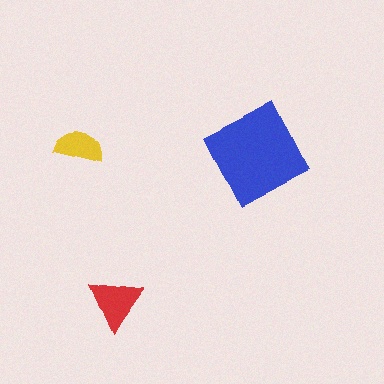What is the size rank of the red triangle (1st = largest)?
2nd.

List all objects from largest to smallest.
The blue diamond, the red triangle, the yellow semicircle.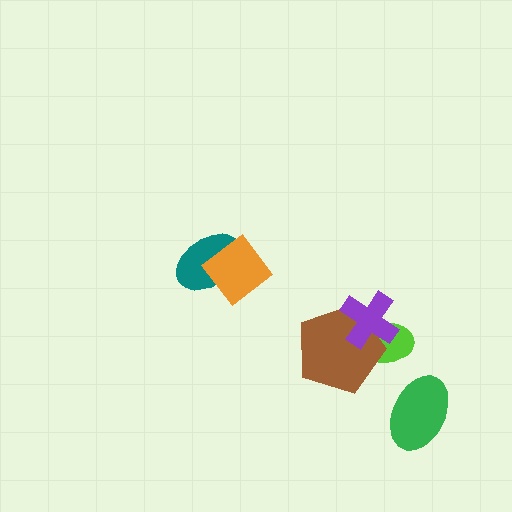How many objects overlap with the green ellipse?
0 objects overlap with the green ellipse.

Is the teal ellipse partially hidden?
Yes, it is partially covered by another shape.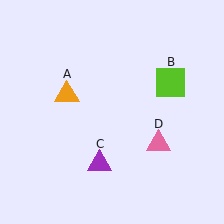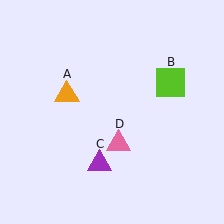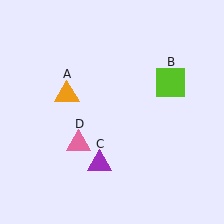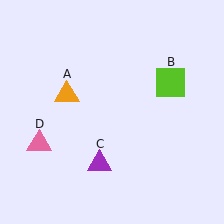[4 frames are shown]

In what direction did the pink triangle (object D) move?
The pink triangle (object D) moved left.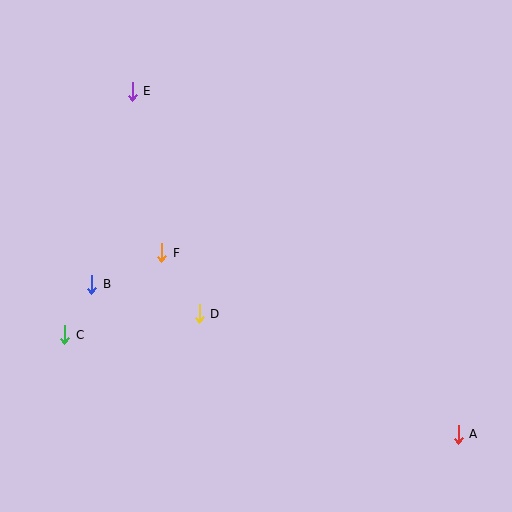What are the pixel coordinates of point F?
Point F is at (162, 253).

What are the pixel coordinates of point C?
Point C is at (65, 335).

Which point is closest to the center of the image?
Point D at (199, 314) is closest to the center.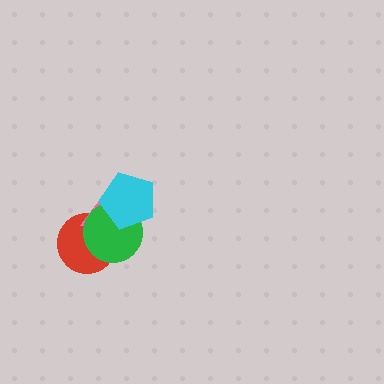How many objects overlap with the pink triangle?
3 objects overlap with the pink triangle.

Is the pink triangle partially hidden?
Yes, it is partially covered by another shape.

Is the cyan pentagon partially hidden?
No, no other shape covers it.